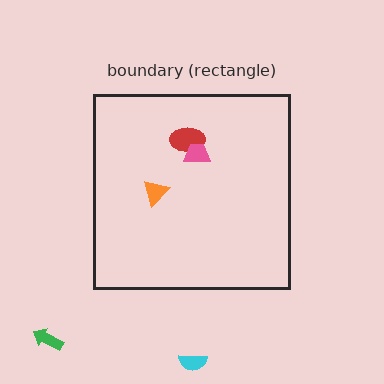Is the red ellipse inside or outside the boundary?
Inside.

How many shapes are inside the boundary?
3 inside, 2 outside.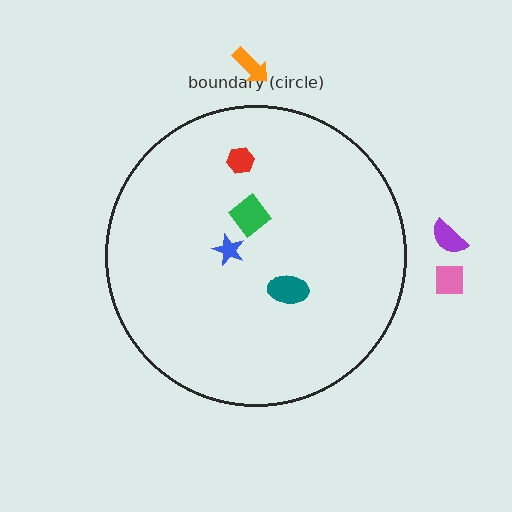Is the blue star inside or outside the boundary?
Inside.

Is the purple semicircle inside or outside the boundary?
Outside.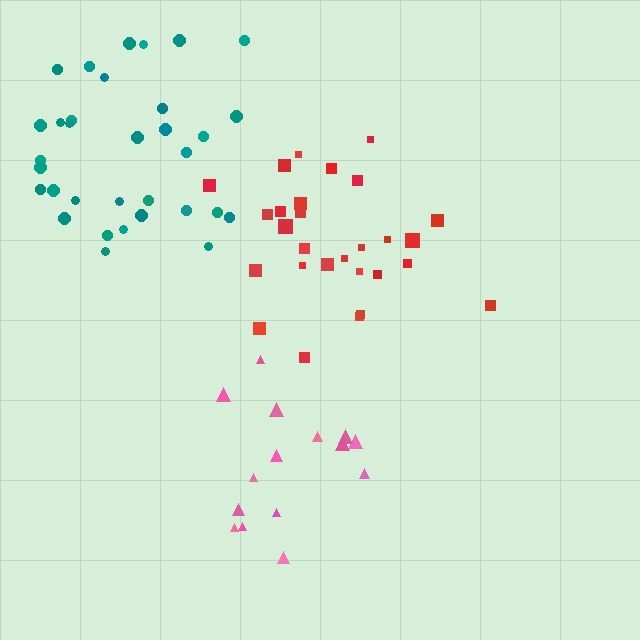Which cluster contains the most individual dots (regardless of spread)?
Teal (33).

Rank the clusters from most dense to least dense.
teal, red, pink.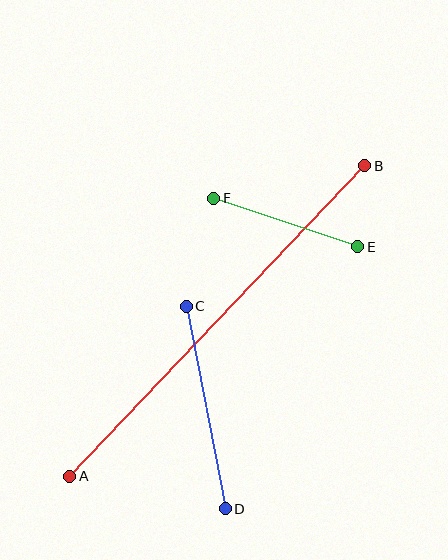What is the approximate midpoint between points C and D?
The midpoint is at approximately (206, 407) pixels.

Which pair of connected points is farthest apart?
Points A and B are farthest apart.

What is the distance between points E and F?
The distance is approximately 152 pixels.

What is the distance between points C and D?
The distance is approximately 206 pixels.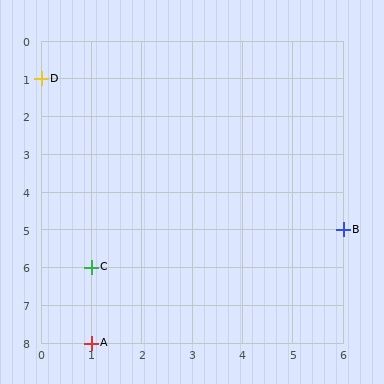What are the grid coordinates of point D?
Point D is at grid coordinates (0, 1).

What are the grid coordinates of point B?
Point B is at grid coordinates (6, 5).